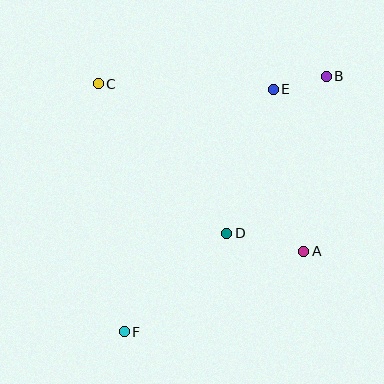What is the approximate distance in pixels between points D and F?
The distance between D and F is approximately 142 pixels.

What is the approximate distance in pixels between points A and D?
The distance between A and D is approximately 79 pixels.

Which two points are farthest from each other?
Points B and F are farthest from each other.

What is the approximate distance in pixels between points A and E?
The distance between A and E is approximately 165 pixels.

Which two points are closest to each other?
Points B and E are closest to each other.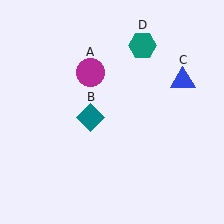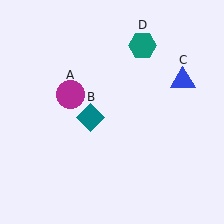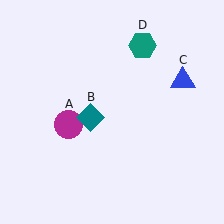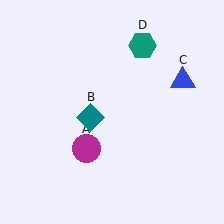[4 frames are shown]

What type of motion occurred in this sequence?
The magenta circle (object A) rotated counterclockwise around the center of the scene.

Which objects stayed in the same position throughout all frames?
Teal diamond (object B) and blue triangle (object C) and teal hexagon (object D) remained stationary.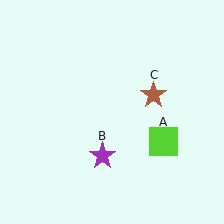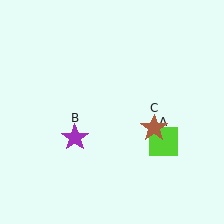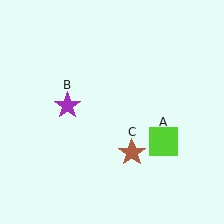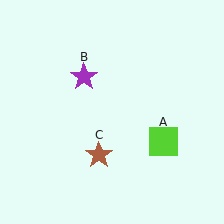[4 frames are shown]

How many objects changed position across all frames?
2 objects changed position: purple star (object B), brown star (object C).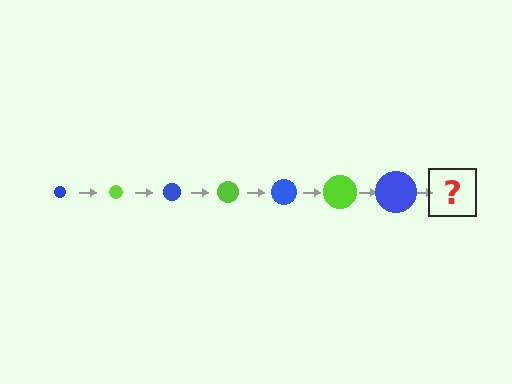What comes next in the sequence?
The next element should be a lime circle, larger than the previous one.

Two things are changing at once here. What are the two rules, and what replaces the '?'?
The two rules are that the circle grows larger each step and the color cycles through blue and lime. The '?' should be a lime circle, larger than the previous one.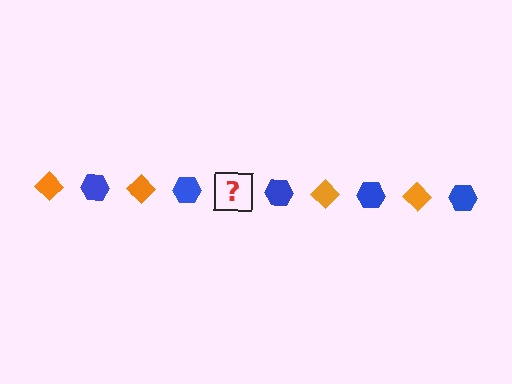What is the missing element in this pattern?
The missing element is an orange diamond.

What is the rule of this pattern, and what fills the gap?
The rule is that the pattern alternates between orange diamond and blue hexagon. The gap should be filled with an orange diamond.